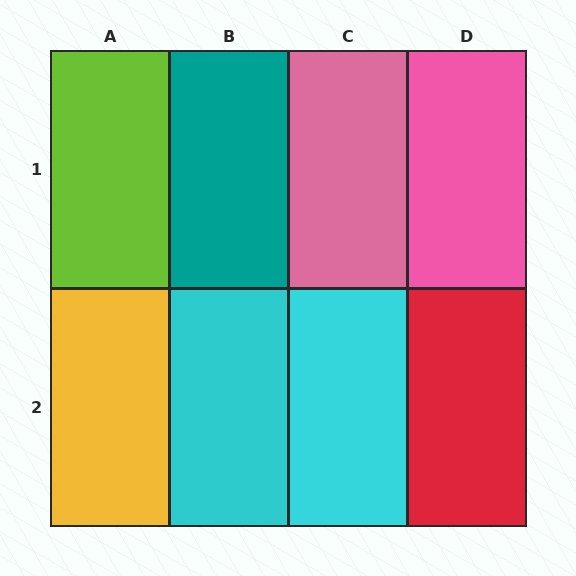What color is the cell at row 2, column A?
Yellow.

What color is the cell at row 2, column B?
Cyan.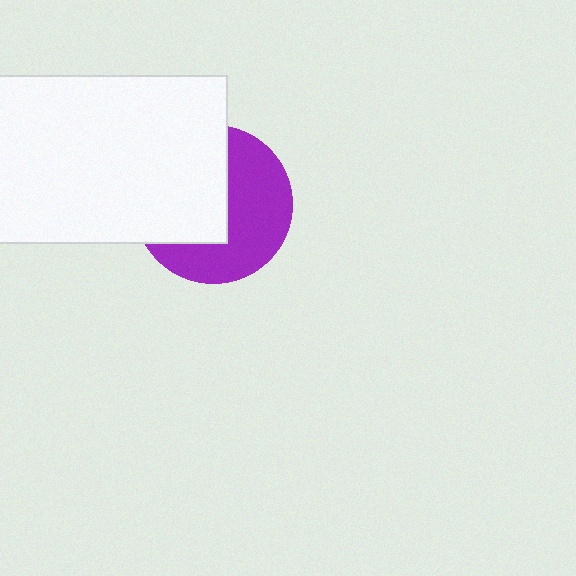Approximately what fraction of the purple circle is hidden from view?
Roughly 48% of the purple circle is hidden behind the white rectangle.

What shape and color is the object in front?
The object in front is a white rectangle.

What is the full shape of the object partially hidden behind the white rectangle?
The partially hidden object is a purple circle.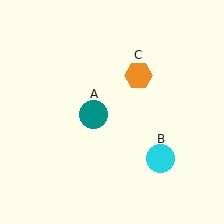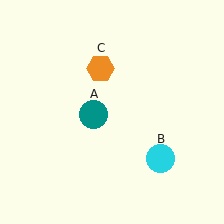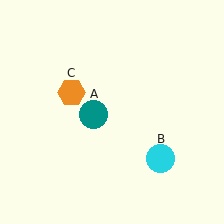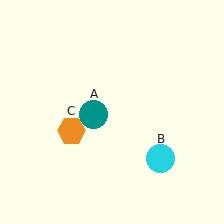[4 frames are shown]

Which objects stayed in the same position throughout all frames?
Teal circle (object A) and cyan circle (object B) remained stationary.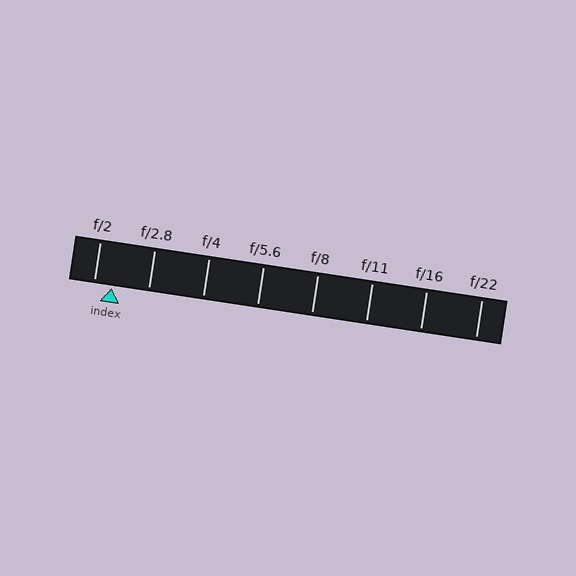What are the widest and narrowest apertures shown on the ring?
The widest aperture shown is f/2 and the narrowest is f/22.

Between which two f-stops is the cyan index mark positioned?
The index mark is between f/2 and f/2.8.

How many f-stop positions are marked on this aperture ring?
There are 8 f-stop positions marked.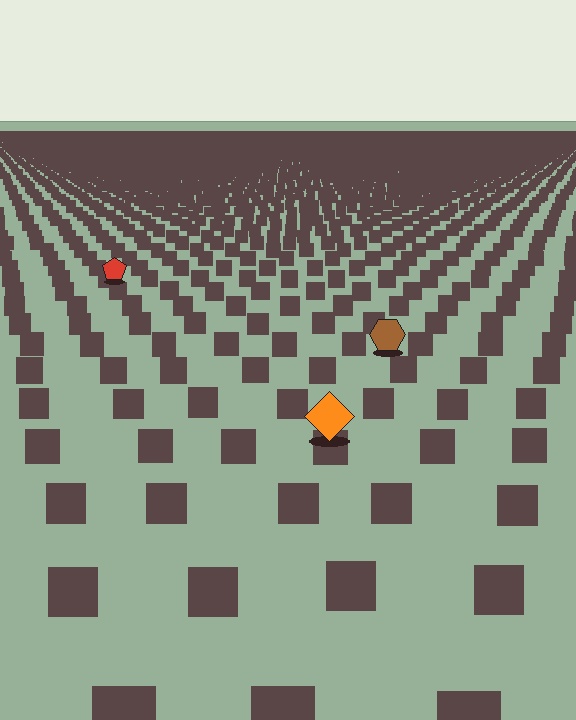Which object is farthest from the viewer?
The red pentagon is farthest from the viewer. It appears smaller and the ground texture around it is denser.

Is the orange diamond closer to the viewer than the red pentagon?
Yes. The orange diamond is closer — you can tell from the texture gradient: the ground texture is coarser near it.